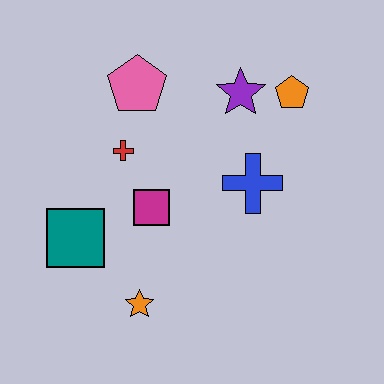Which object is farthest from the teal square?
The orange pentagon is farthest from the teal square.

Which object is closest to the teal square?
The magenta square is closest to the teal square.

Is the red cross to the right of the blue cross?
No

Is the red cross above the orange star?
Yes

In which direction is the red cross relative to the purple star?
The red cross is to the left of the purple star.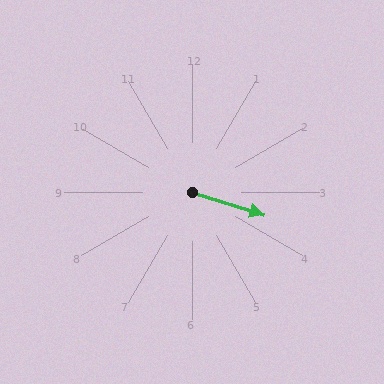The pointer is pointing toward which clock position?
Roughly 4 o'clock.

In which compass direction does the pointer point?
East.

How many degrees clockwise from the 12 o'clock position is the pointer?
Approximately 108 degrees.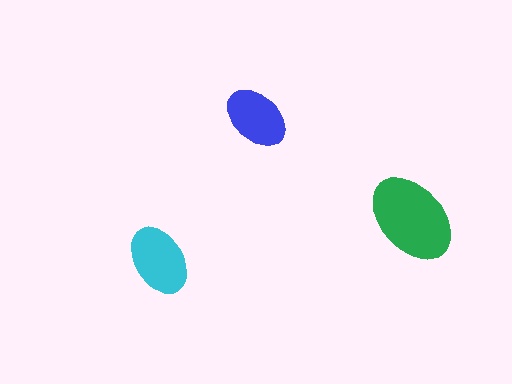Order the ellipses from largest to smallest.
the green one, the cyan one, the blue one.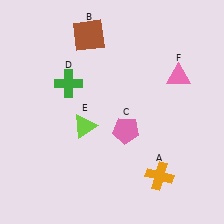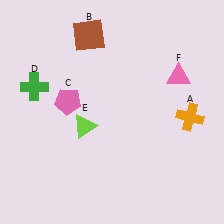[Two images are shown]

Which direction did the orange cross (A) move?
The orange cross (A) moved up.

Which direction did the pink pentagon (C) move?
The pink pentagon (C) moved left.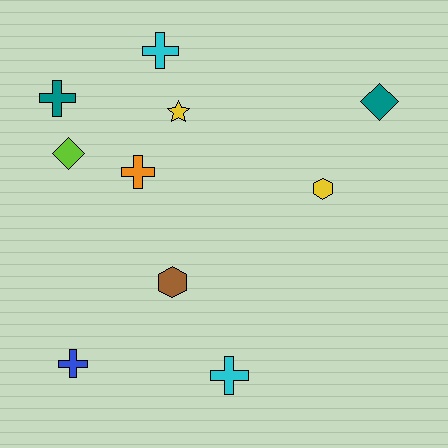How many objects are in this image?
There are 10 objects.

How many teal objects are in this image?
There are 2 teal objects.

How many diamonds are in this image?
There are 2 diamonds.